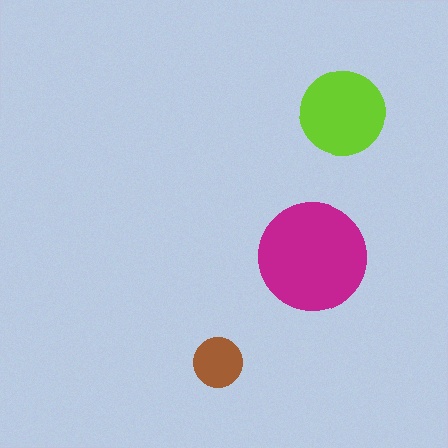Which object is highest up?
The lime circle is topmost.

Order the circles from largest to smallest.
the magenta one, the lime one, the brown one.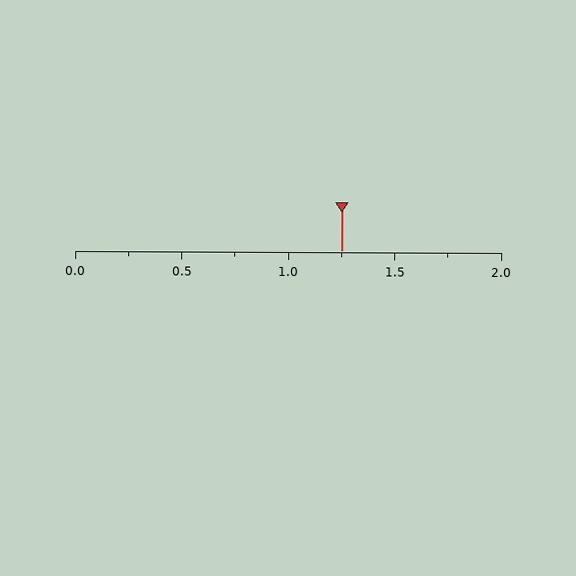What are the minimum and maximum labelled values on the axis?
The axis runs from 0.0 to 2.0.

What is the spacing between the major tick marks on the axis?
The major ticks are spaced 0.5 apart.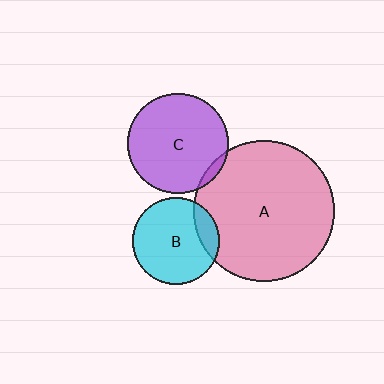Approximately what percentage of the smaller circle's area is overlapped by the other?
Approximately 5%.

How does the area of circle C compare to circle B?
Approximately 1.3 times.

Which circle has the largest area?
Circle A (pink).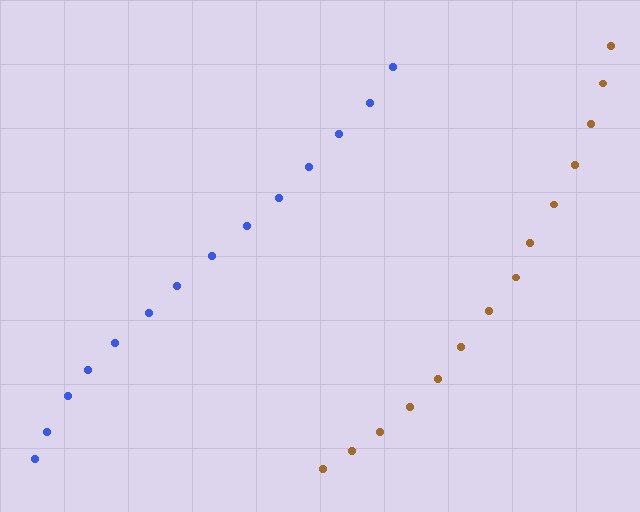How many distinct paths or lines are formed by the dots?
There are 2 distinct paths.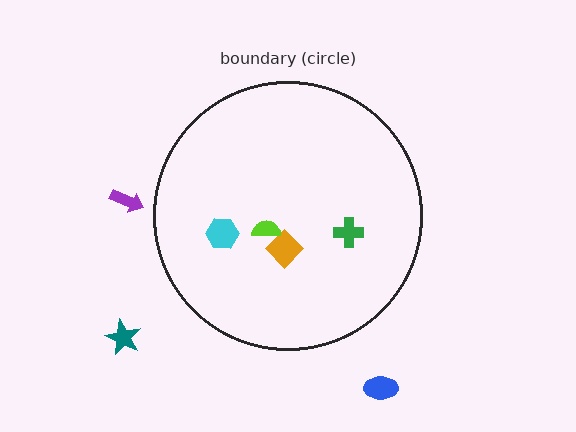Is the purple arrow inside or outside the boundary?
Outside.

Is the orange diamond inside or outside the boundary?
Inside.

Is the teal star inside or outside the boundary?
Outside.